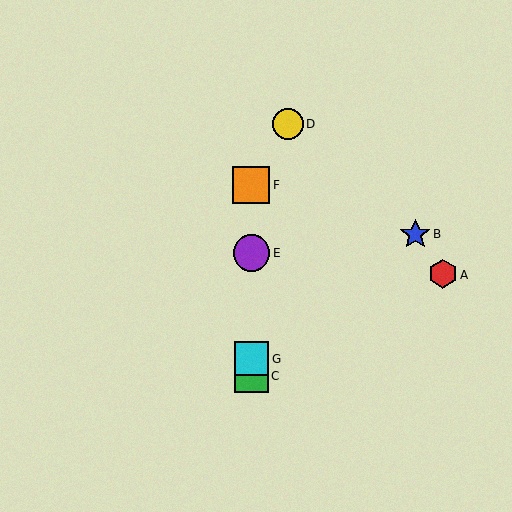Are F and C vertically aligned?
Yes, both are at x≈252.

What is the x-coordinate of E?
Object E is at x≈251.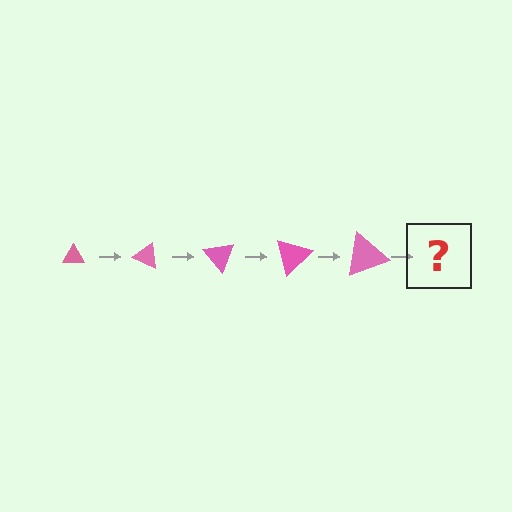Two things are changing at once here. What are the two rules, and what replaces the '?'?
The two rules are that the triangle grows larger each step and it rotates 25 degrees each step. The '?' should be a triangle, larger than the previous one and rotated 125 degrees from the start.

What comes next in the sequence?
The next element should be a triangle, larger than the previous one and rotated 125 degrees from the start.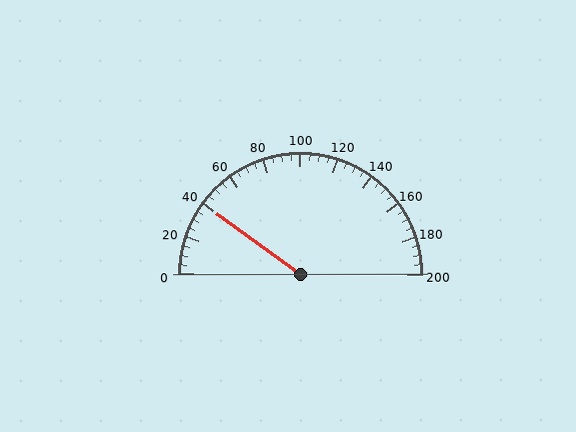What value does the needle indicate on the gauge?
The needle indicates approximately 40.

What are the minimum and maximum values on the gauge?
The gauge ranges from 0 to 200.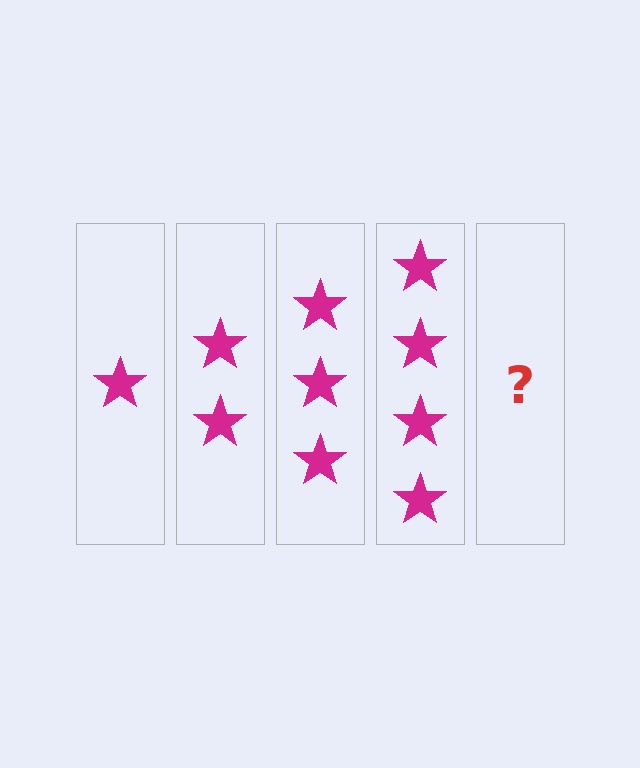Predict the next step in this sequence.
The next step is 5 stars.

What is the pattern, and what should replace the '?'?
The pattern is that each step adds one more star. The '?' should be 5 stars.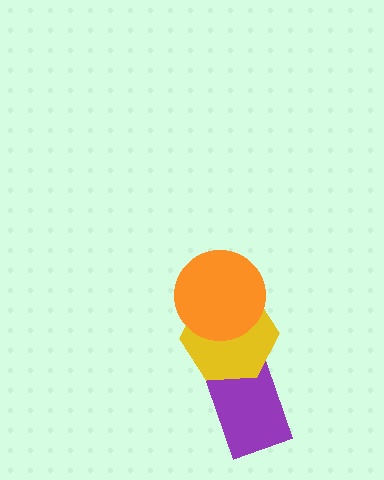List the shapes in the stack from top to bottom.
From top to bottom: the orange circle, the yellow hexagon, the purple rectangle.